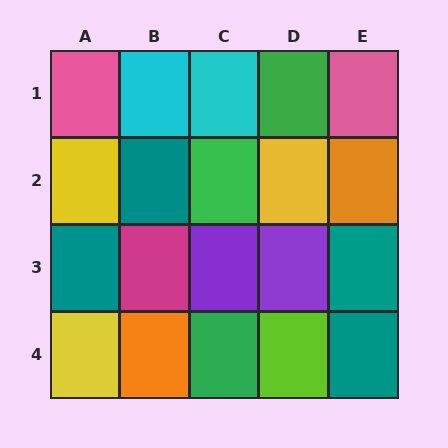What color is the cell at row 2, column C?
Green.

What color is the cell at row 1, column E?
Pink.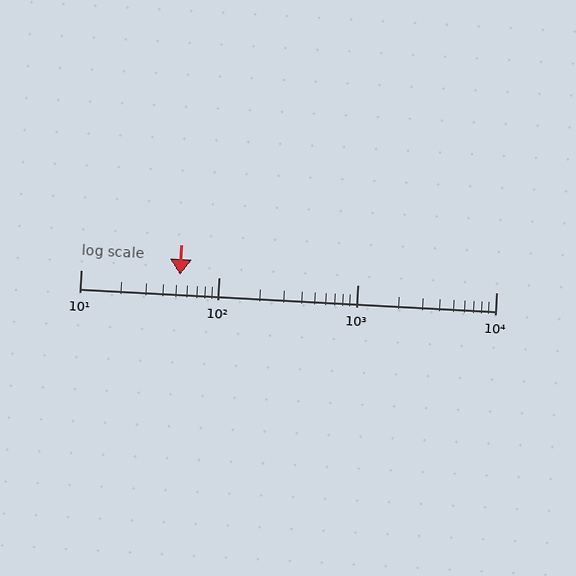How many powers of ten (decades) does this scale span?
The scale spans 3 decades, from 10 to 10000.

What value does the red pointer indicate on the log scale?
The pointer indicates approximately 52.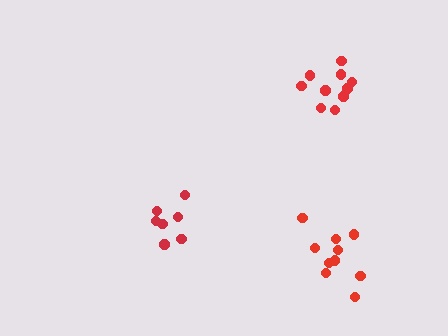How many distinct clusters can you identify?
There are 3 distinct clusters.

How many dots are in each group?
Group 1: 10 dots, Group 2: 7 dots, Group 3: 10 dots (27 total).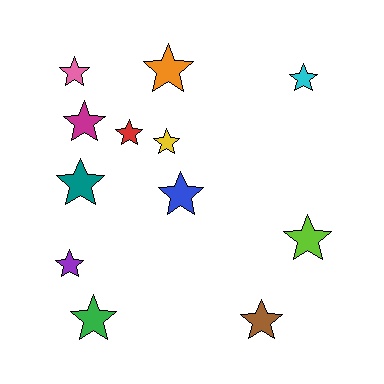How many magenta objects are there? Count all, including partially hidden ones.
There is 1 magenta object.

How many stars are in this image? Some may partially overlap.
There are 12 stars.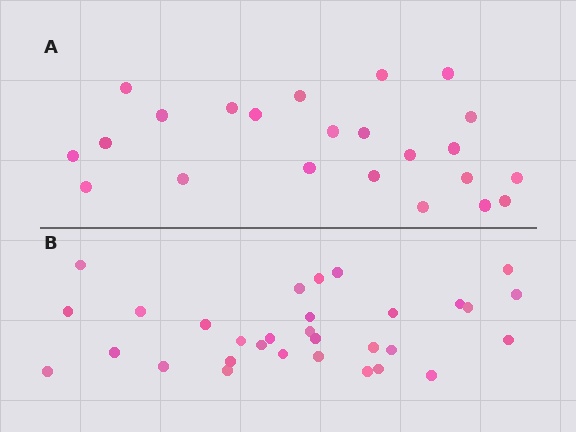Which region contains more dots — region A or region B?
Region B (the bottom region) has more dots.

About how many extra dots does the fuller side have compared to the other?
Region B has roughly 8 or so more dots than region A.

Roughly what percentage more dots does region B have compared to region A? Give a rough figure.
About 35% more.